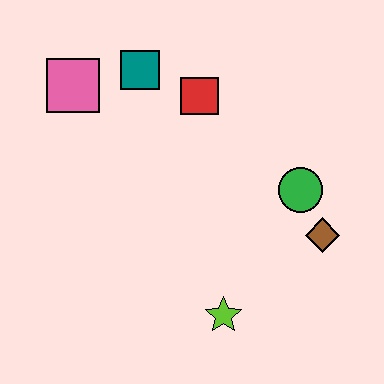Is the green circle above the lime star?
Yes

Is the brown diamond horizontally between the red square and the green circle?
No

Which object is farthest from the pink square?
The brown diamond is farthest from the pink square.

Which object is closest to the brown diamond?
The green circle is closest to the brown diamond.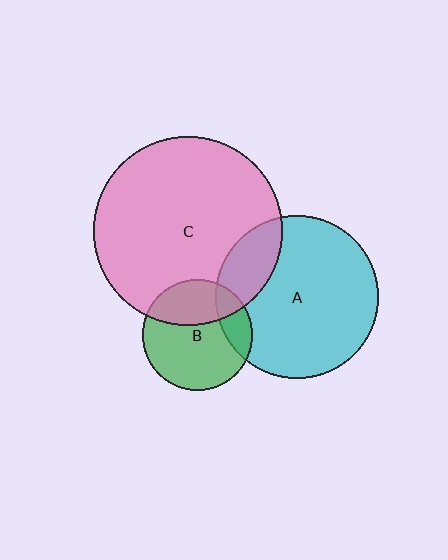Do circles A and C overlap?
Yes.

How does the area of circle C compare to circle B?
Approximately 2.9 times.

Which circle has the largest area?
Circle C (pink).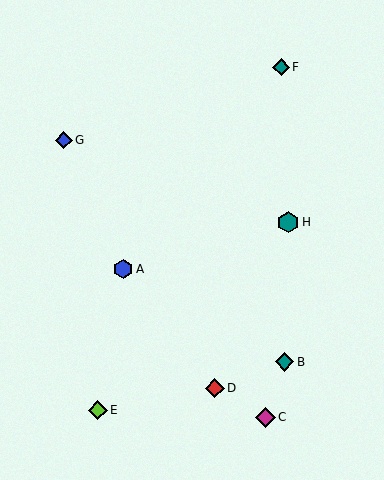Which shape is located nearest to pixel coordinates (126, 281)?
The blue hexagon (labeled A) at (123, 269) is nearest to that location.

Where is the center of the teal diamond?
The center of the teal diamond is at (281, 67).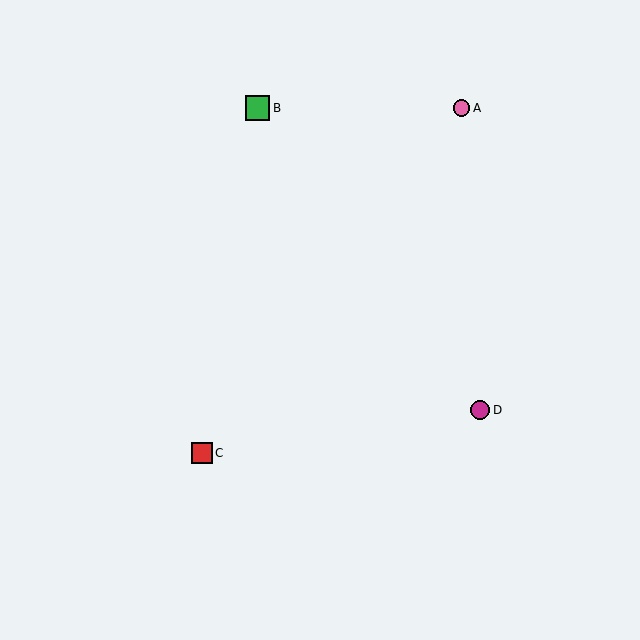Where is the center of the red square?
The center of the red square is at (202, 453).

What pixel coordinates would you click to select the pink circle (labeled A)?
Click at (462, 108) to select the pink circle A.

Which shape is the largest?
The green square (labeled B) is the largest.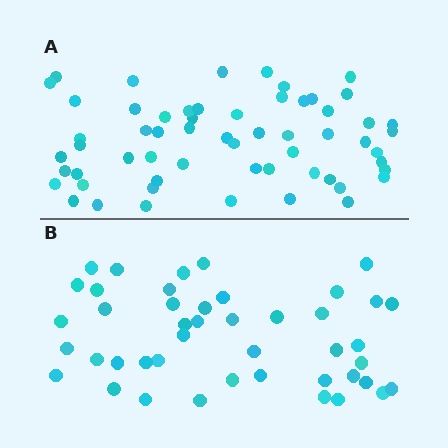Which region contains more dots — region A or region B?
Region A (the top region) has more dots.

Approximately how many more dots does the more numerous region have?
Region A has approximately 15 more dots than region B.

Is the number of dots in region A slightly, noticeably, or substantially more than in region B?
Region A has noticeably more, but not dramatically so. The ratio is roughly 1.3 to 1.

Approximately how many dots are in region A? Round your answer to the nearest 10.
About 60 dots. (The exact count is 59, which rounds to 60.)